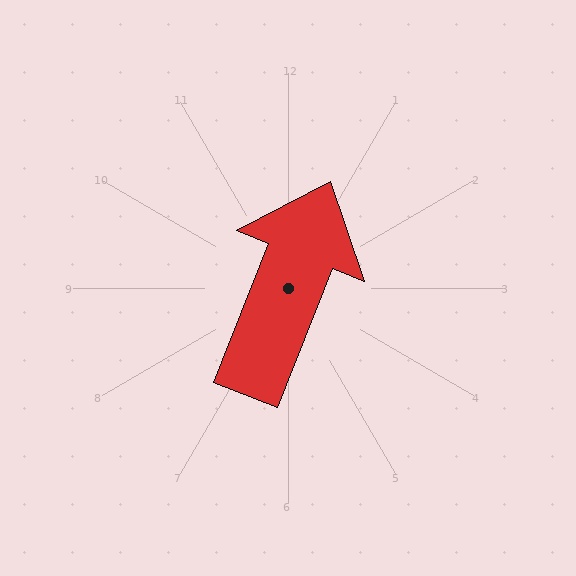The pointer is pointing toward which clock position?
Roughly 1 o'clock.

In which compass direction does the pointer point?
North.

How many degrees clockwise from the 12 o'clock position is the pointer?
Approximately 22 degrees.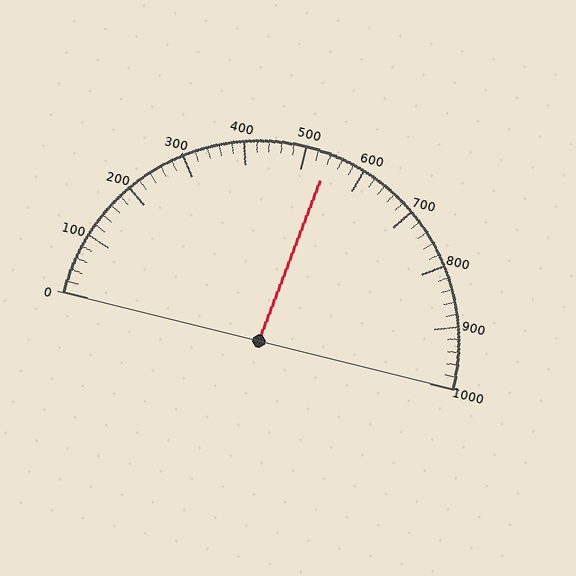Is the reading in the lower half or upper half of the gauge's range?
The reading is in the upper half of the range (0 to 1000).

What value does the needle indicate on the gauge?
The needle indicates approximately 540.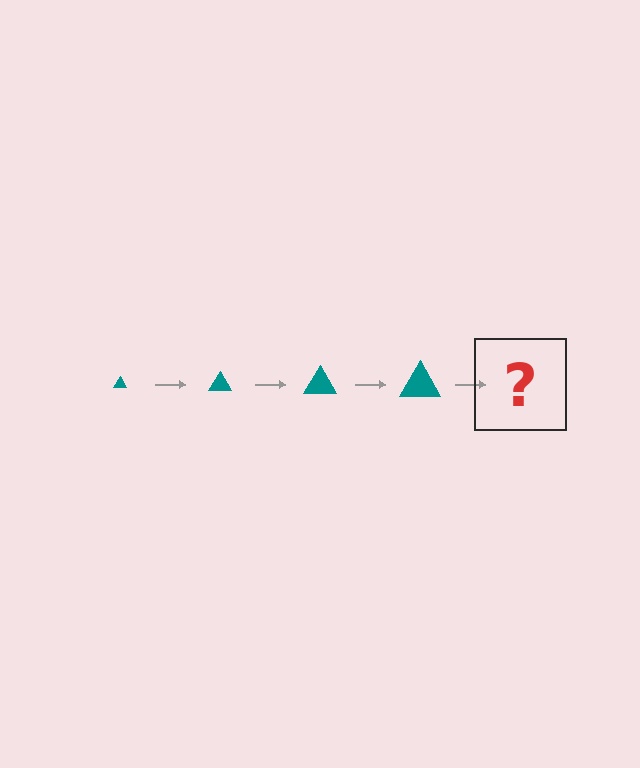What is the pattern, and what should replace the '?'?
The pattern is that the triangle gets progressively larger each step. The '?' should be a teal triangle, larger than the previous one.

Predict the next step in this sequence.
The next step is a teal triangle, larger than the previous one.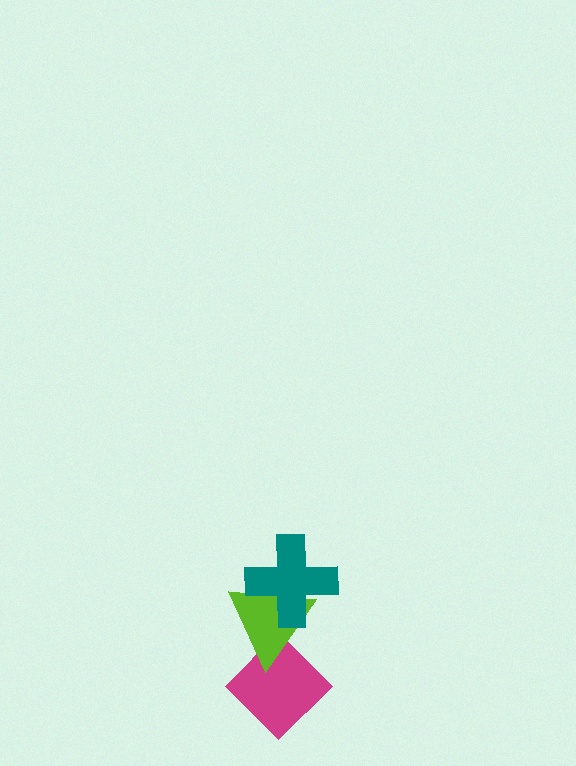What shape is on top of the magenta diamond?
The lime triangle is on top of the magenta diamond.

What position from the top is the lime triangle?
The lime triangle is 2nd from the top.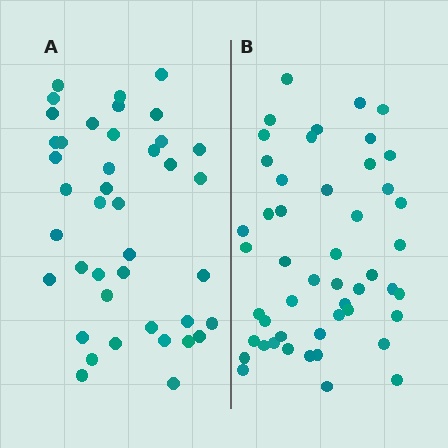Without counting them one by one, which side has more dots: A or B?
Region B (the right region) has more dots.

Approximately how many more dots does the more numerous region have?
Region B has roughly 8 or so more dots than region A.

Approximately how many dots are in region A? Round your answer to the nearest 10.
About 40 dots. (The exact count is 41, which rounds to 40.)